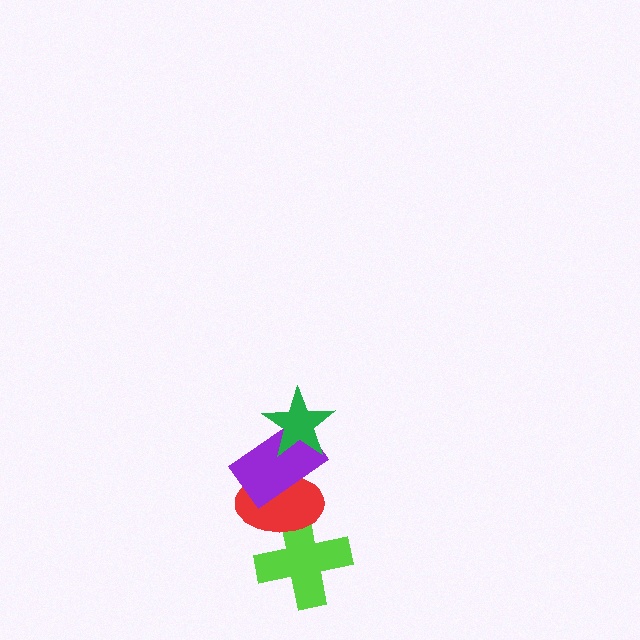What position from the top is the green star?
The green star is 1st from the top.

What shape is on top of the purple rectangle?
The green star is on top of the purple rectangle.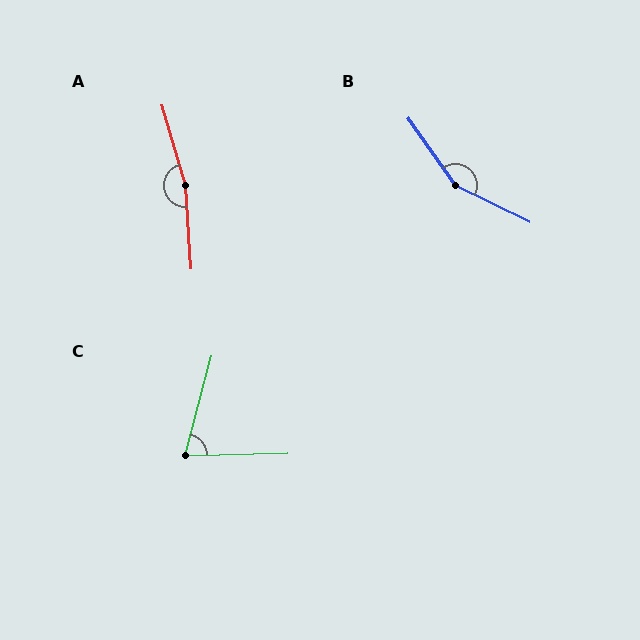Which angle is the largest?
A, at approximately 168 degrees.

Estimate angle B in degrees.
Approximately 151 degrees.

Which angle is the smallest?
C, at approximately 74 degrees.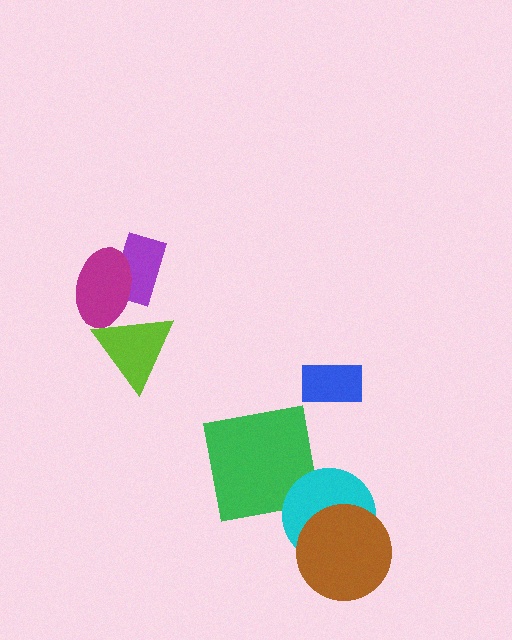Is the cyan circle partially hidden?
Yes, it is partially covered by another shape.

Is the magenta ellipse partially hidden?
Yes, it is partially covered by another shape.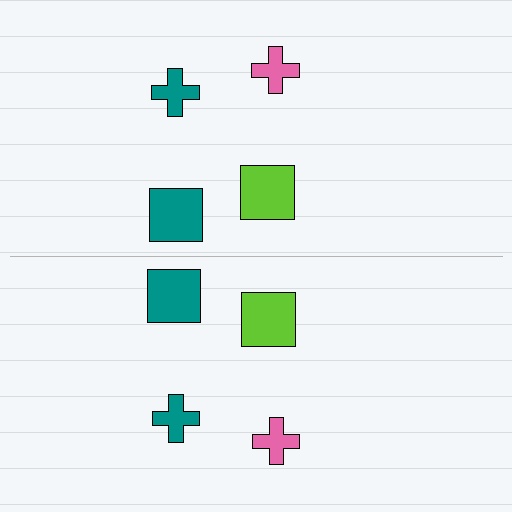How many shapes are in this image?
There are 8 shapes in this image.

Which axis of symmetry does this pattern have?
The pattern has a horizontal axis of symmetry running through the center of the image.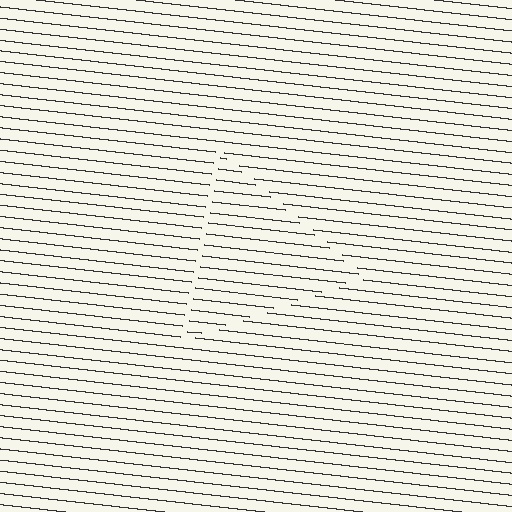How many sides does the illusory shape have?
3 sides — the line-ends trace a triangle.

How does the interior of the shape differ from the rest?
The interior of the shape contains the same grating, shifted by half a period — the contour is defined by the phase discontinuity where line-ends from the inner and outer gratings abut.